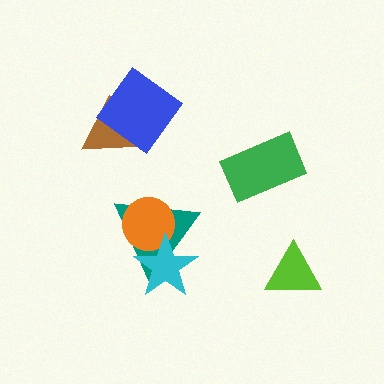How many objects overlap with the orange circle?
2 objects overlap with the orange circle.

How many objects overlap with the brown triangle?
1 object overlaps with the brown triangle.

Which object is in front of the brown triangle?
The blue diamond is in front of the brown triangle.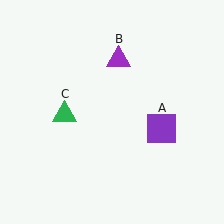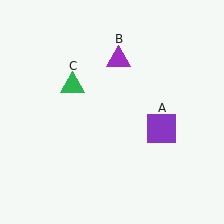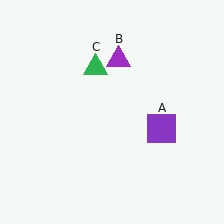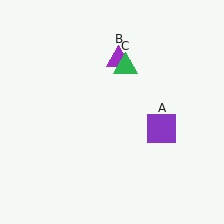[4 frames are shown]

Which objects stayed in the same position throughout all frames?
Purple square (object A) and purple triangle (object B) remained stationary.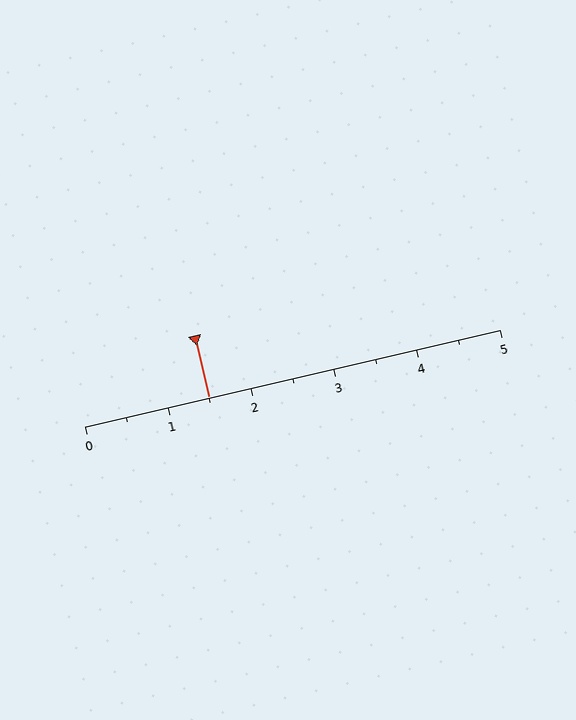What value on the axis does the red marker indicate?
The marker indicates approximately 1.5.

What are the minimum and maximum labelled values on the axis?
The axis runs from 0 to 5.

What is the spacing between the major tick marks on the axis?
The major ticks are spaced 1 apart.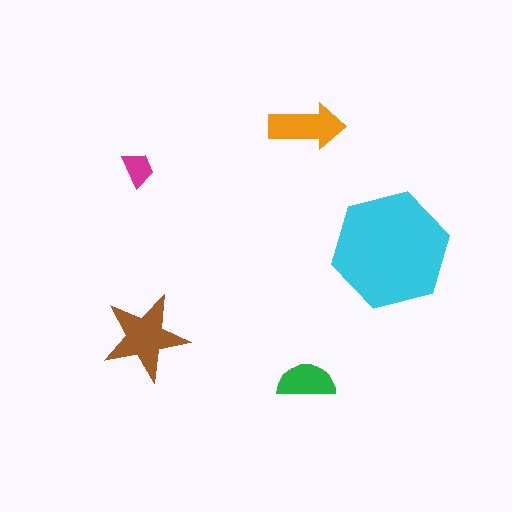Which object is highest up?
The orange arrow is topmost.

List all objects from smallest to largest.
The magenta trapezoid, the green semicircle, the orange arrow, the brown star, the cyan hexagon.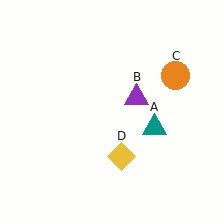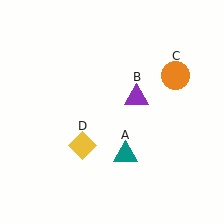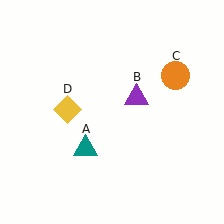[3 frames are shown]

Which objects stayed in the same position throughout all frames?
Purple triangle (object B) and orange circle (object C) remained stationary.